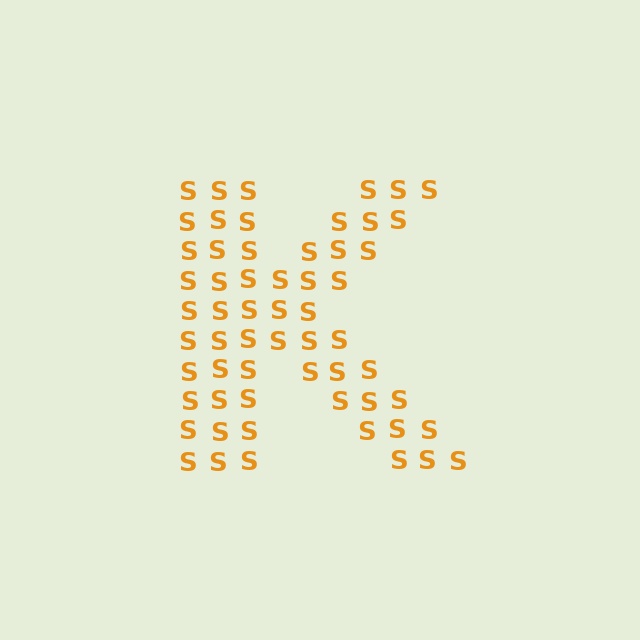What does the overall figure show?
The overall figure shows the letter K.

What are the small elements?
The small elements are letter S's.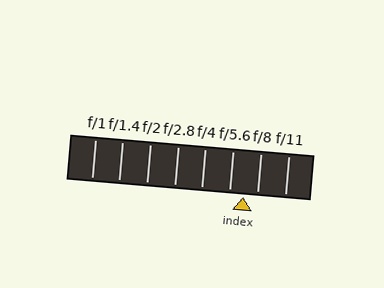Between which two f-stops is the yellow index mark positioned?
The index mark is between f/5.6 and f/8.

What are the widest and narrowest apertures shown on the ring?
The widest aperture shown is f/1 and the narrowest is f/11.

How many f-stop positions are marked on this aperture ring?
There are 8 f-stop positions marked.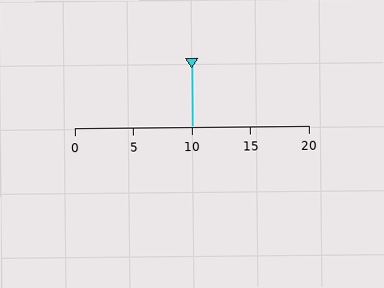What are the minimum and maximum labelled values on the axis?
The axis runs from 0 to 20.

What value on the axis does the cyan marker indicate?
The marker indicates approximately 10.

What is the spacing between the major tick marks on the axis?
The major ticks are spaced 5 apart.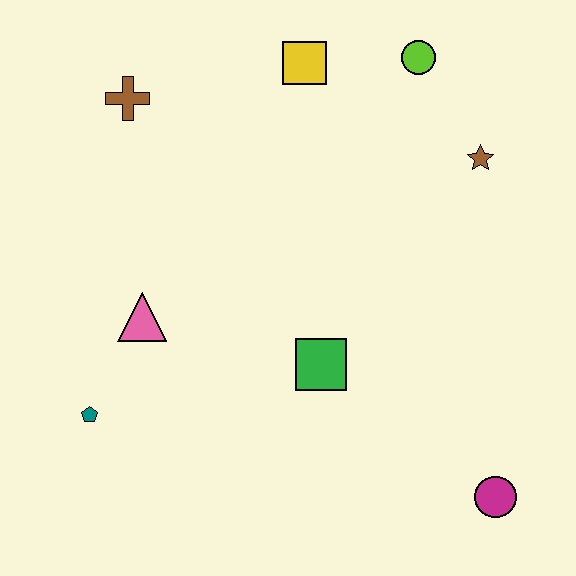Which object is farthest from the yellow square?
The magenta circle is farthest from the yellow square.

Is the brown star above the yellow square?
No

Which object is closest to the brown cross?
The yellow square is closest to the brown cross.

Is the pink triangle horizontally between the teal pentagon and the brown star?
Yes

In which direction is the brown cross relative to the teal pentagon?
The brown cross is above the teal pentagon.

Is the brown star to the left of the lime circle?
No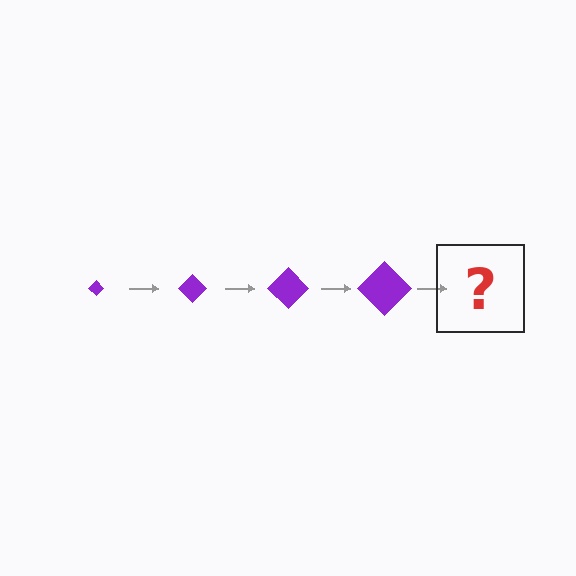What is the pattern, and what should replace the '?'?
The pattern is that the diamond gets progressively larger each step. The '?' should be a purple diamond, larger than the previous one.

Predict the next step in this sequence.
The next step is a purple diamond, larger than the previous one.